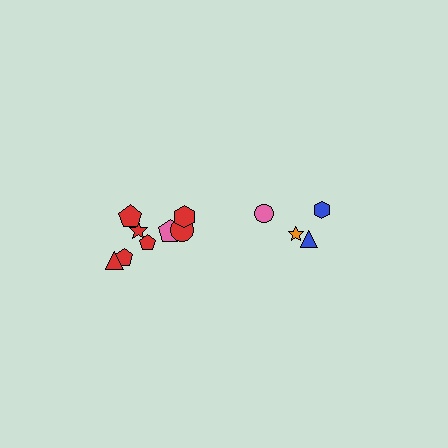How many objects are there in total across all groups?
There are 12 objects.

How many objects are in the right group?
There are 4 objects.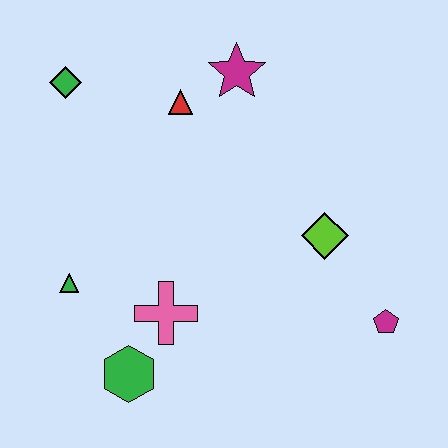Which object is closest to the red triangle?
The magenta star is closest to the red triangle.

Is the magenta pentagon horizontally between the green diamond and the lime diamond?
No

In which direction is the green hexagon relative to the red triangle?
The green hexagon is below the red triangle.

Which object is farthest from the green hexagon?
The magenta star is farthest from the green hexagon.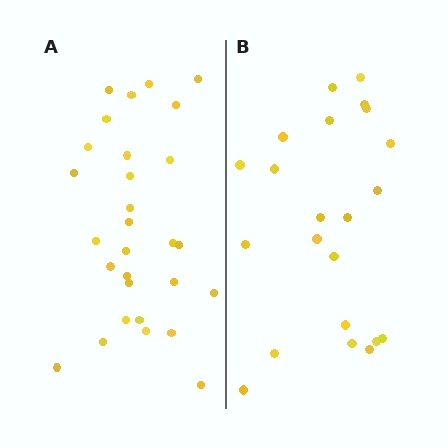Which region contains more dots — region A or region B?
Region A (the left region) has more dots.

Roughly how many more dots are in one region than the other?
Region A has roughly 8 or so more dots than region B.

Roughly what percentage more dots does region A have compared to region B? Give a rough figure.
About 30% more.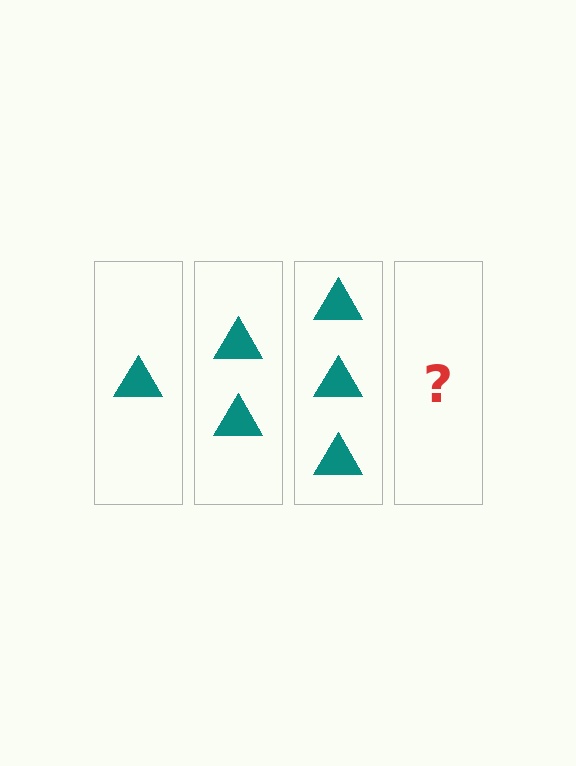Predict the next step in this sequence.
The next step is 4 triangles.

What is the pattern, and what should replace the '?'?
The pattern is that each step adds one more triangle. The '?' should be 4 triangles.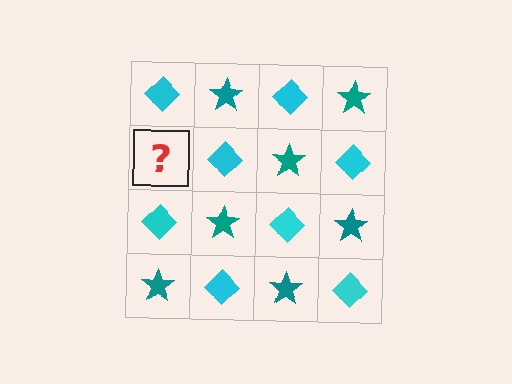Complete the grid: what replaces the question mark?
The question mark should be replaced with a teal star.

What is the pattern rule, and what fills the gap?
The rule is that it alternates cyan diamond and teal star in a checkerboard pattern. The gap should be filled with a teal star.